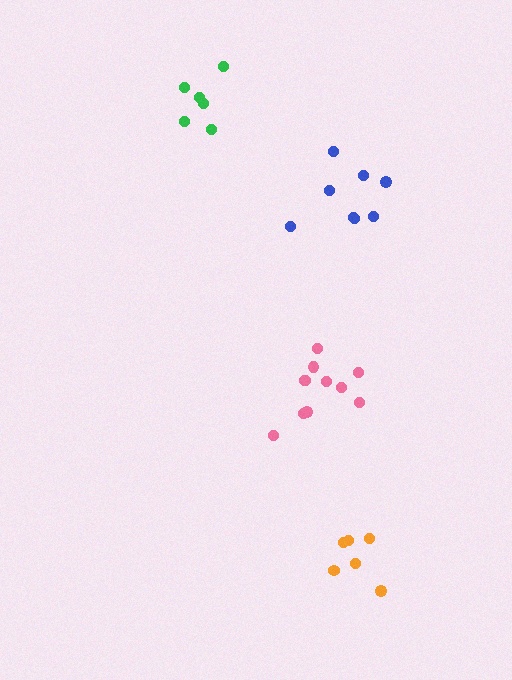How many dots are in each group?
Group 1: 6 dots, Group 2: 11 dots, Group 3: 8 dots, Group 4: 6 dots (31 total).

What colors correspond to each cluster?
The clusters are colored: orange, pink, blue, green.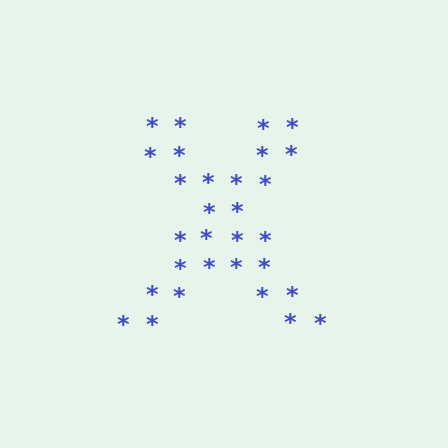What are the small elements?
The small elements are asterisks.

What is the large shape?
The large shape is the letter X.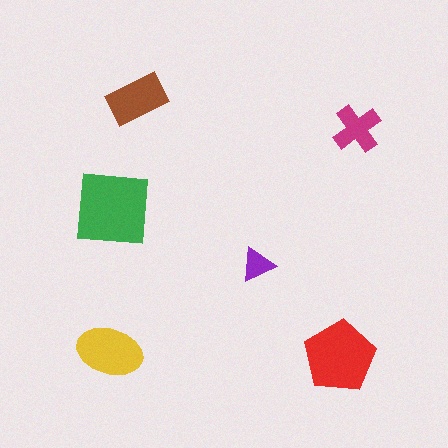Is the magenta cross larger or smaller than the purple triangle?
Larger.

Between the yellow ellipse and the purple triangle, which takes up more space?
The yellow ellipse.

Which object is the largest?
The green square.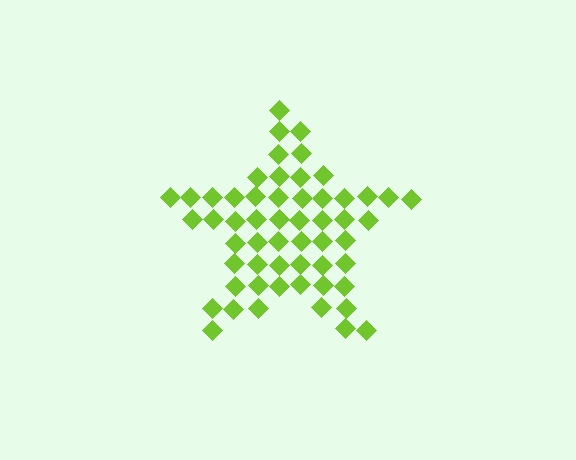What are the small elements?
The small elements are diamonds.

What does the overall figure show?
The overall figure shows a star.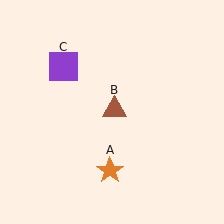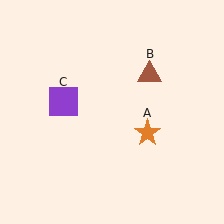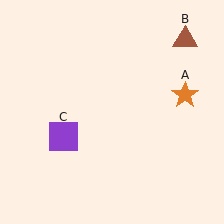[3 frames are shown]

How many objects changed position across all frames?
3 objects changed position: orange star (object A), brown triangle (object B), purple square (object C).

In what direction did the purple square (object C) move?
The purple square (object C) moved down.